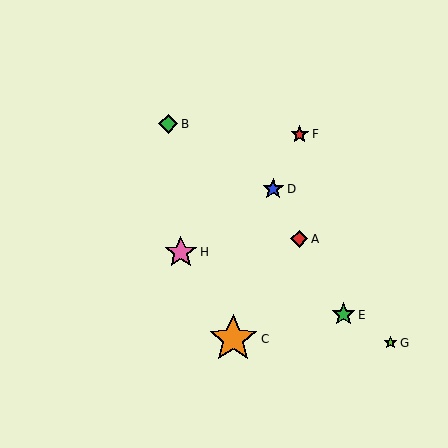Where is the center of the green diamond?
The center of the green diamond is at (168, 124).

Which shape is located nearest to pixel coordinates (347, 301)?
The green star (labeled E) at (344, 315) is nearest to that location.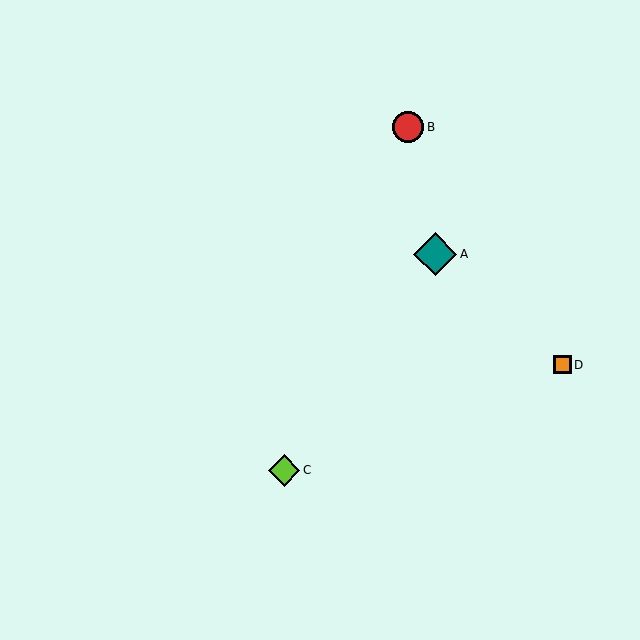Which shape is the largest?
The teal diamond (labeled A) is the largest.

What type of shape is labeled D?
Shape D is an orange square.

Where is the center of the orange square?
The center of the orange square is at (562, 365).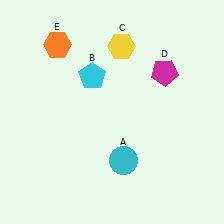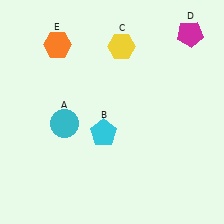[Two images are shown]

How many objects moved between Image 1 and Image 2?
3 objects moved between the two images.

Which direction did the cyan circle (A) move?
The cyan circle (A) moved left.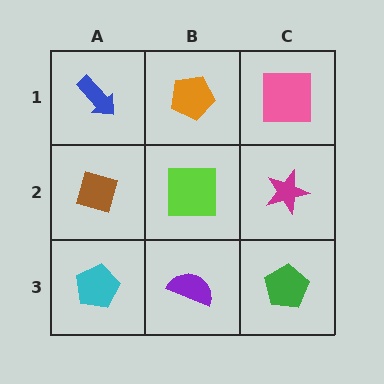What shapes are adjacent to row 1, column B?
A lime square (row 2, column B), a blue arrow (row 1, column A), a pink square (row 1, column C).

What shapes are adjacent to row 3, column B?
A lime square (row 2, column B), a cyan pentagon (row 3, column A), a green pentagon (row 3, column C).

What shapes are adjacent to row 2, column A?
A blue arrow (row 1, column A), a cyan pentagon (row 3, column A), a lime square (row 2, column B).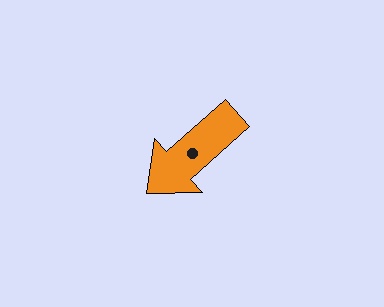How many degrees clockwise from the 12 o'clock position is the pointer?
Approximately 229 degrees.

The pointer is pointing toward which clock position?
Roughly 8 o'clock.